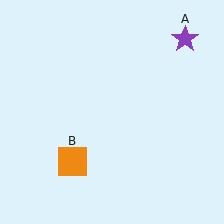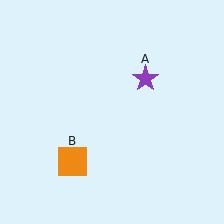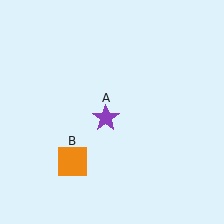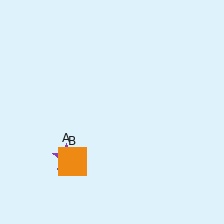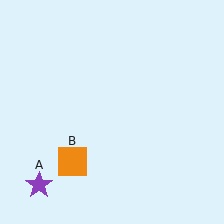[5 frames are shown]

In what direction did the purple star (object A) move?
The purple star (object A) moved down and to the left.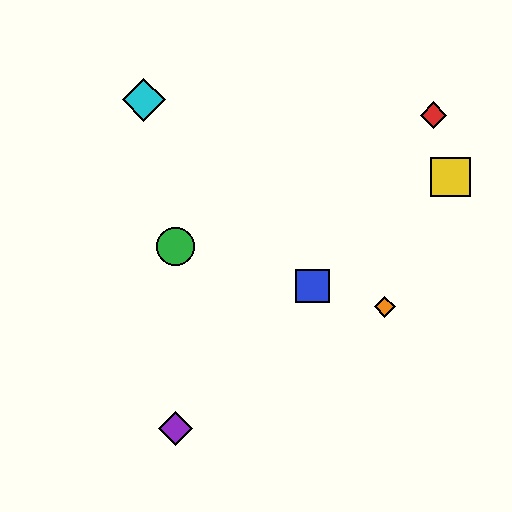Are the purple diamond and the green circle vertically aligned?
Yes, both are at x≈176.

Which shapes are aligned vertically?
The green circle, the purple diamond are aligned vertically.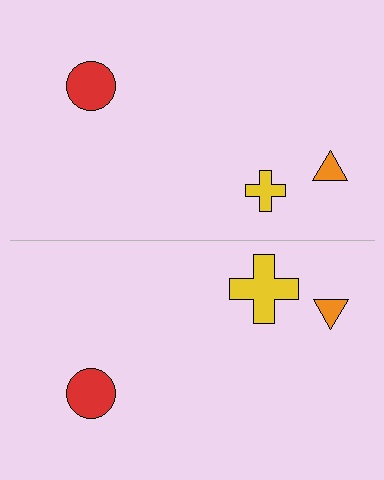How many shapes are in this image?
There are 6 shapes in this image.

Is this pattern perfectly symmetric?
No, the pattern is not perfectly symmetric. The yellow cross on the bottom side has a different size than its mirror counterpart.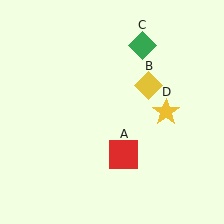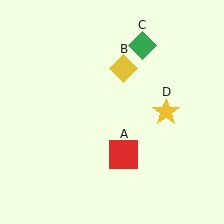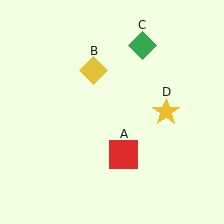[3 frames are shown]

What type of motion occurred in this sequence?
The yellow diamond (object B) rotated counterclockwise around the center of the scene.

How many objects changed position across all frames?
1 object changed position: yellow diamond (object B).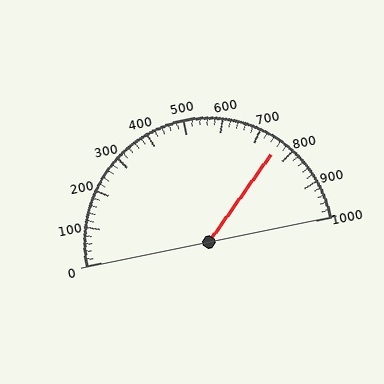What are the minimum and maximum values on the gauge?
The gauge ranges from 0 to 1000.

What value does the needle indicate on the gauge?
The needle indicates approximately 760.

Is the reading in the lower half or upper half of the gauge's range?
The reading is in the upper half of the range (0 to 1000).